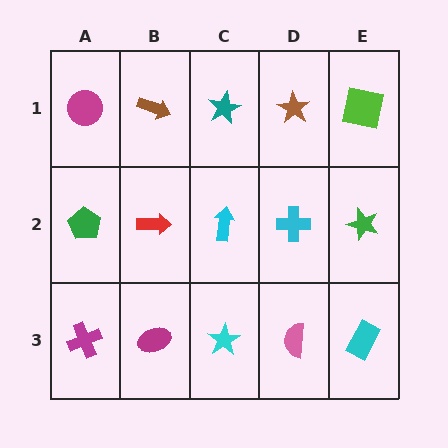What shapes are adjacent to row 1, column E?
A green star (row 2, column E), a brown star (row 1, column D).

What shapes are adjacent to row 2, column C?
A teal star (row 1, column C), a cyan star (row 3, column C), a red arrow (row 2, column B), a cyan cross (row 2, column D).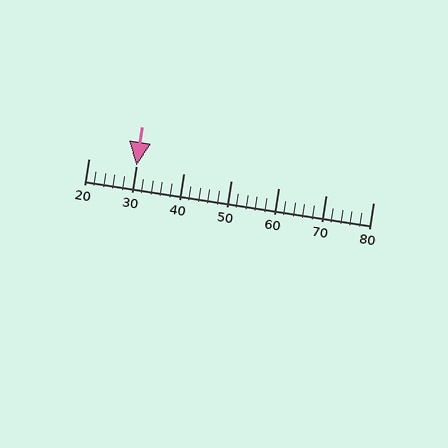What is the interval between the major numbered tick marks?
The major tick marks are spaced 10 units apart.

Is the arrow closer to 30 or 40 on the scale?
The arrow is closer to 30.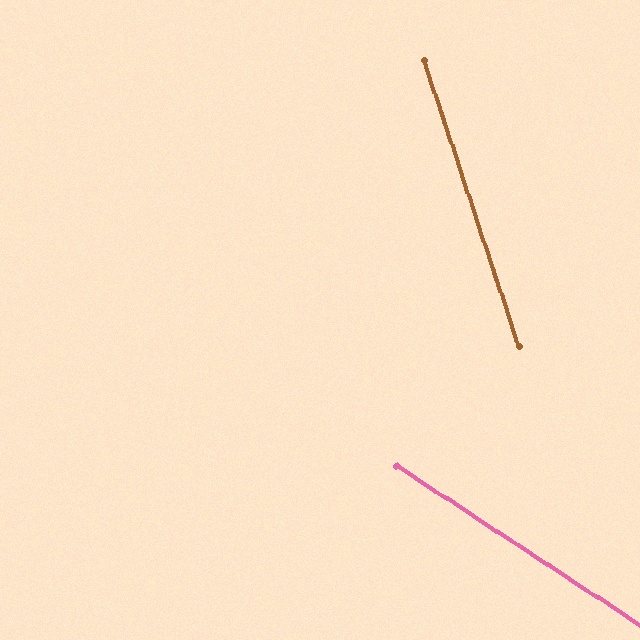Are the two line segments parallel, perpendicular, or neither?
Neither parallel nor perpendicular — they differ by about 38°.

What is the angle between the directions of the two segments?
Approximately 38 degrees.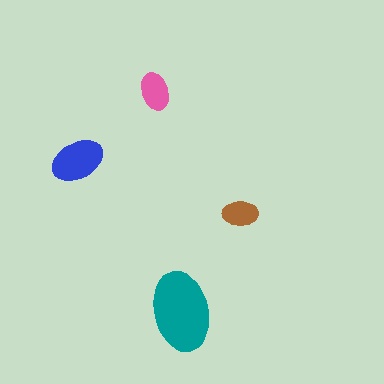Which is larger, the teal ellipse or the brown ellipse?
The teal one.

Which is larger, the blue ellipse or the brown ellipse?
The blue one.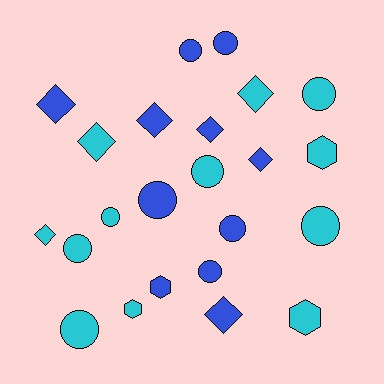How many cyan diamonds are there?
There are 3 cyan diamonds.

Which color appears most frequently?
Cyan, with 12 objects.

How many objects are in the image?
There are 23 objects.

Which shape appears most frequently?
Circle, with 11 objects.